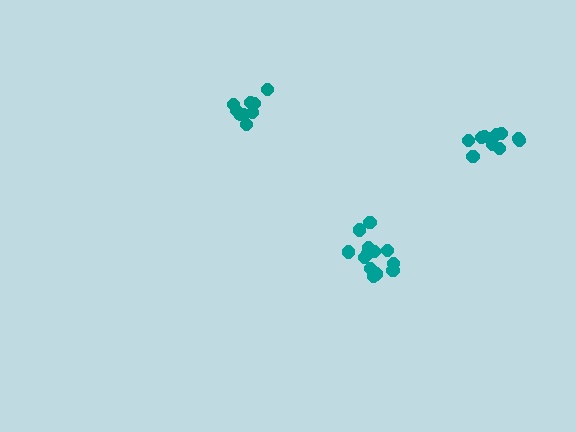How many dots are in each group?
Group 1: 11 dots, Group 2: 9 dots, Group 3: 13 dots (33 total).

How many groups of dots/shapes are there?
There are 3 groups.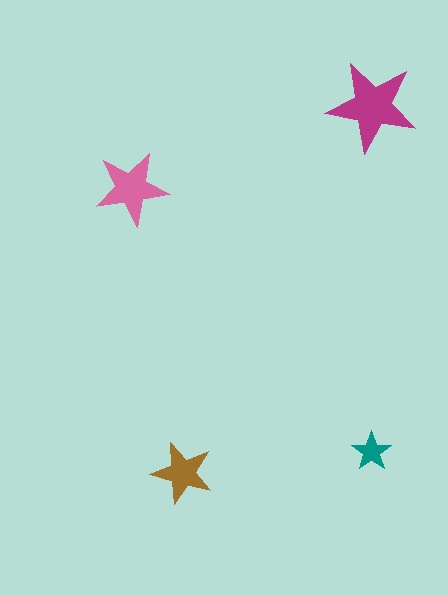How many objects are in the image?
There are 4 objects in the image.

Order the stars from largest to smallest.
the magenta one, the pink one, the brown one, the teal one.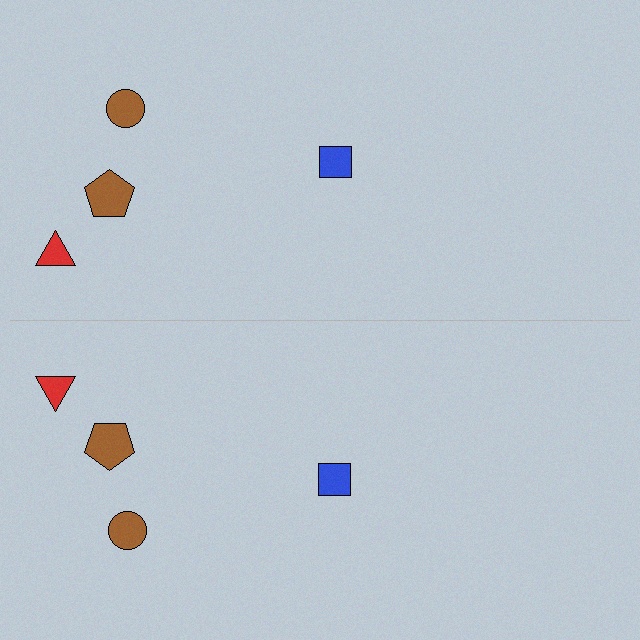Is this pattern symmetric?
Yes, this pattern has bilateral (reflection) symmetry.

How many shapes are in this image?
There are 8 shapes in this image.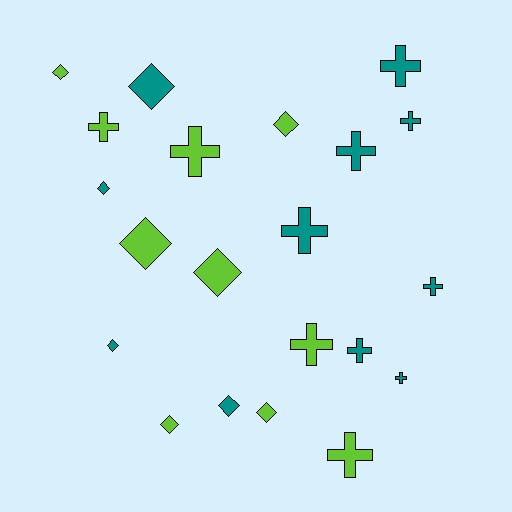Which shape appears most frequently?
Cross, with 11 objects.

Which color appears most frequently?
Teal, with 11 objects.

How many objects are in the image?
There are 21 objects.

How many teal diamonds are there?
There are 4 teal diamonds.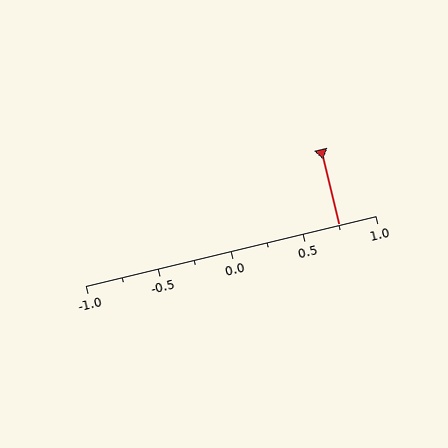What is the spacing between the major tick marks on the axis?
The major ticks are spaced 0.5 apart.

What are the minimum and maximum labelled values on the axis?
The axis runs from -1.0 to 1.0.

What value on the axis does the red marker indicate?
The marker indicates approximately 0.75.